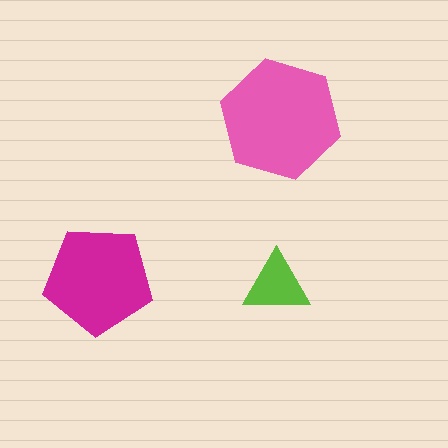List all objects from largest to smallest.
The pink hexagon, the magenta pentagon, the lime triangle.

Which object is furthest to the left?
The magenta pentagon is leftmost.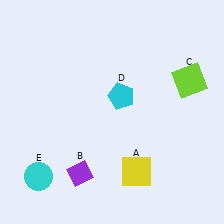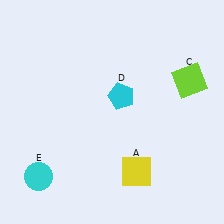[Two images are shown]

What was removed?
The purple diamond (B) was removed in Image 2.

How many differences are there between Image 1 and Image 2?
There is 1 difference between the two images.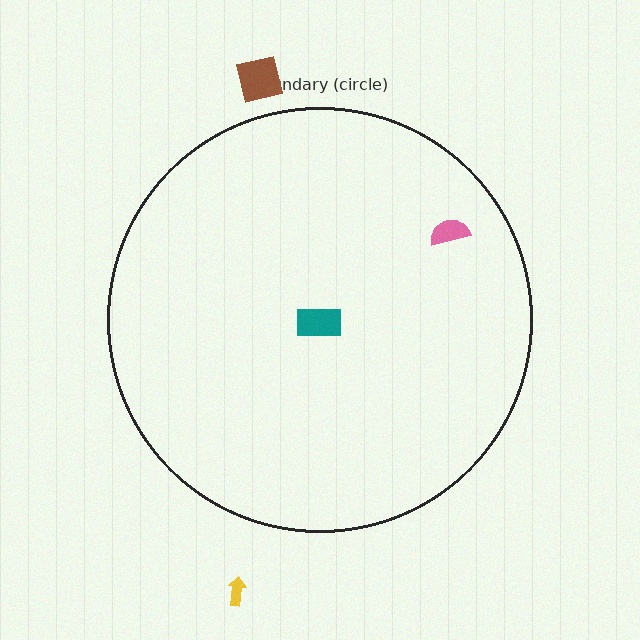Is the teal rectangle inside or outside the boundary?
Inside.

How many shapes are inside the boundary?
2 inside, 2 outside.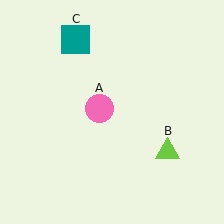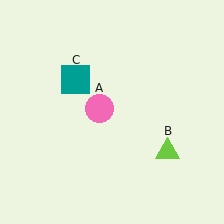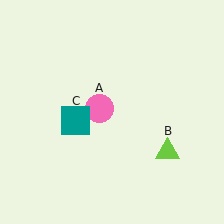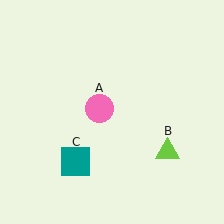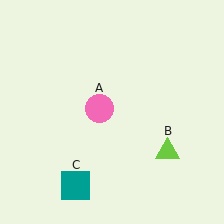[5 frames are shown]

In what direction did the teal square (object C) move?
The teal square (object C) moved down.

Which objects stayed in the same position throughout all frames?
Pink circle (object A) and lime triangle (object B) remained stationary.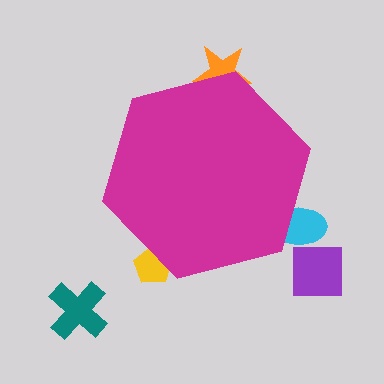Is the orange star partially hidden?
Yes, the orange star is partially hidden behind the magenta hexagon.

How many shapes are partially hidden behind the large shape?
3 shapes are partially hidden.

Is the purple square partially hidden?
No, the purple square is fully visible.